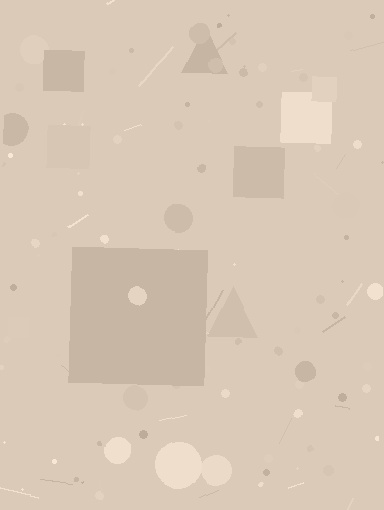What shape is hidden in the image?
A square is hidden in the image.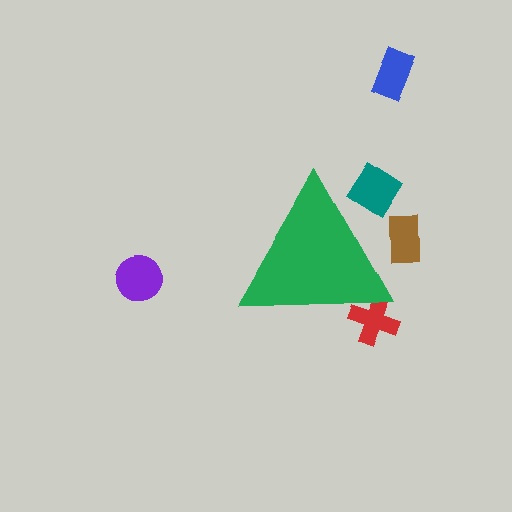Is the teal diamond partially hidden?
Yes, the teal diamond is partially hidden behind the green triangle.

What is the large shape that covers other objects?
A green triangle.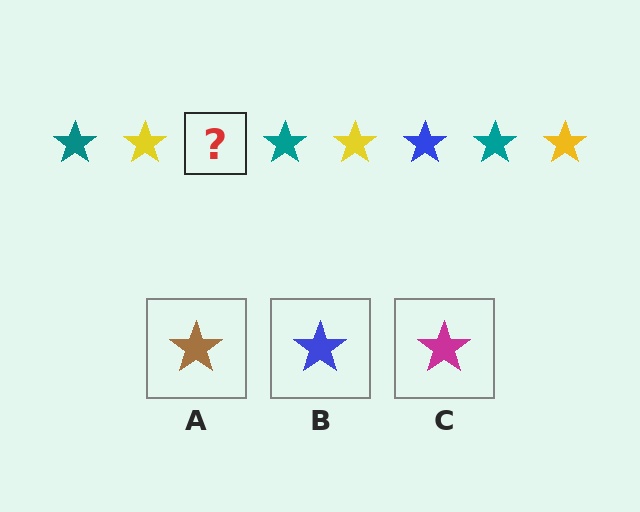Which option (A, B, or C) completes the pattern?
B.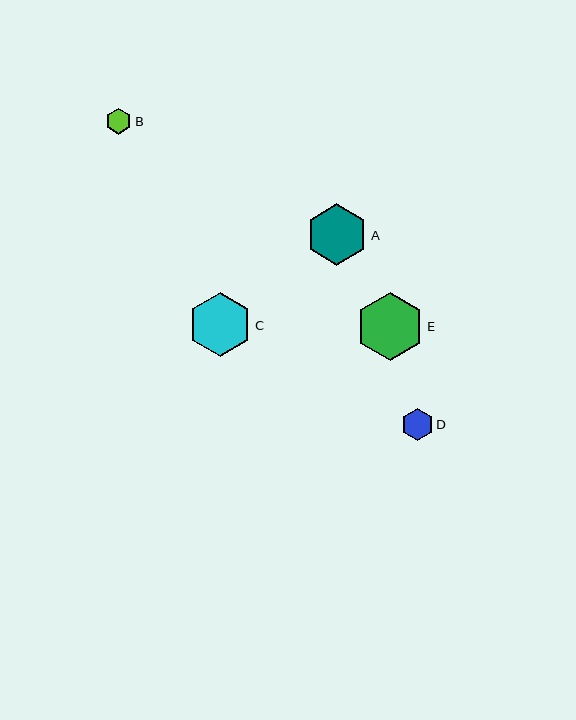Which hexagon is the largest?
Hexagon E is the largest with a size of approximately 68 pixels.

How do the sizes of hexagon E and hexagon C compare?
Hexagon E and hexagon C are approximately the same size.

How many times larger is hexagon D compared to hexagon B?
Hexagon D is approximately 1.2 times the size of hexagon B.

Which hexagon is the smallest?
Hexagon B is the smallest with a size of approximately 26 pixels.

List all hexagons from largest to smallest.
From largest to smallest: E, C, A, D, B.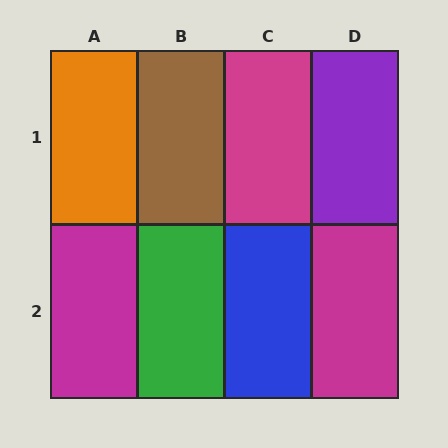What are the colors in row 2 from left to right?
Magenta, green, blue, magenta.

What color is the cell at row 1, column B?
Brown.